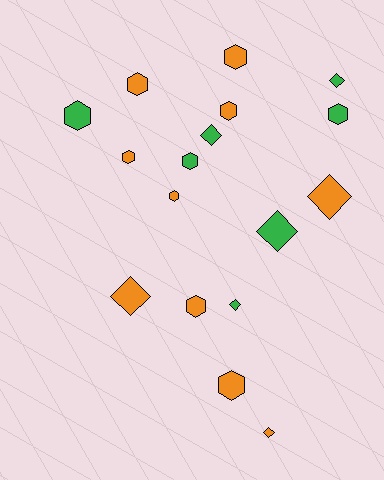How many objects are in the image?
There are 17 objects.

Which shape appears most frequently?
Hexagon, with 10 objects.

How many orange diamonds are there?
There are 3 orange diamonds.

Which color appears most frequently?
Orange, with 10 objects.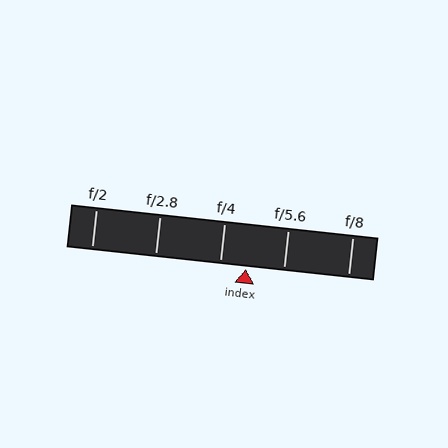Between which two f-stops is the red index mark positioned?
The index mark is between f/4 and f/5.6.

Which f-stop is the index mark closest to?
The index mark is closest to f/4.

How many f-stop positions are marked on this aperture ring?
There are 5 f-stop positions marked.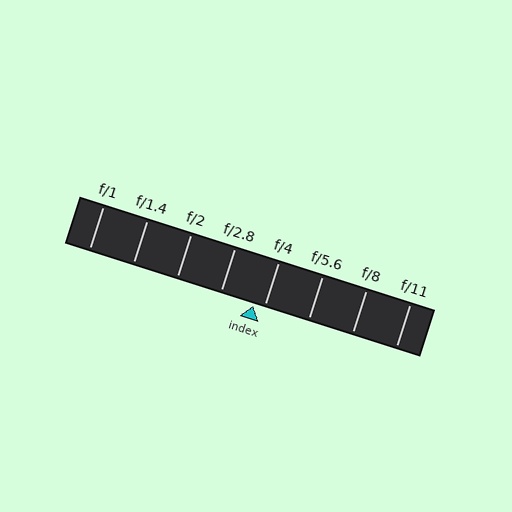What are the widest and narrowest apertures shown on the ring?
The widest aperture shown is f/1 and the narrowest is f/11.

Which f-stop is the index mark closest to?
The index mark is closest to f/4.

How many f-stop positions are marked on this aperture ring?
There are 8 f-stop positions marked.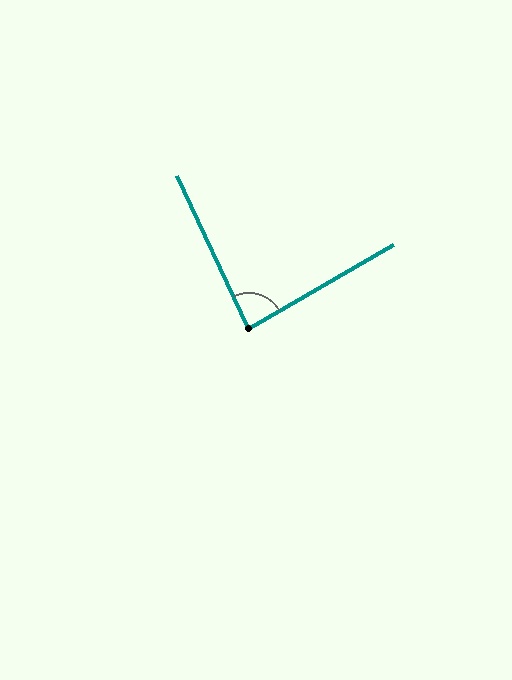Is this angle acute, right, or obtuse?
It is approximately a right angle.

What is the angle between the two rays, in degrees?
Approximately 85 degrees.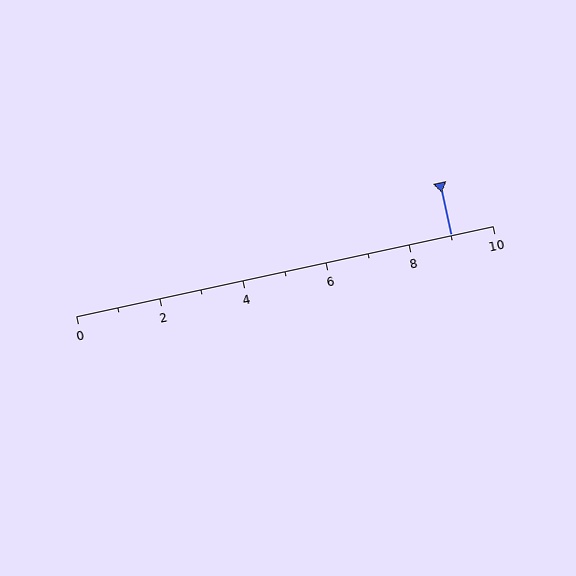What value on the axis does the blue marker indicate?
The marker indicates approximately 9.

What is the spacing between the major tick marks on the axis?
The major ticks are spaced 2 apart.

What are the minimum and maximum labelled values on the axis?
The axis runs from 0 to 10.